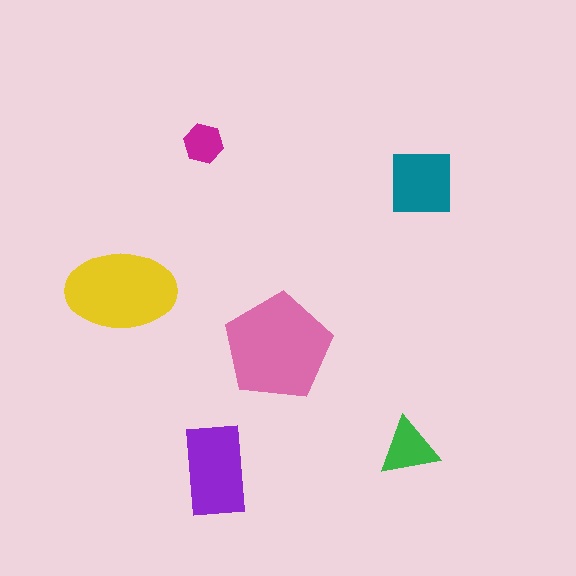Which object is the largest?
The pink pentagon.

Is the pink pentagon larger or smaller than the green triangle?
Larger.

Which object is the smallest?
The magenta hexagon.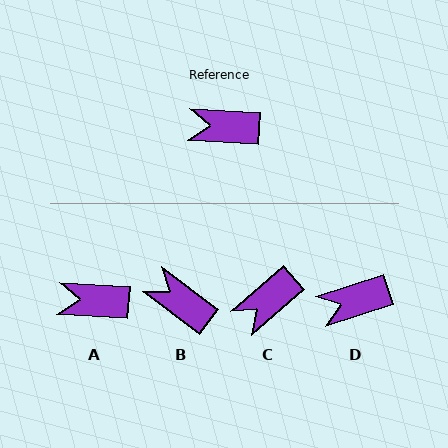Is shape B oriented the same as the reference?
No, it is off by about 33 degrees.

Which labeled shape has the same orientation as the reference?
A.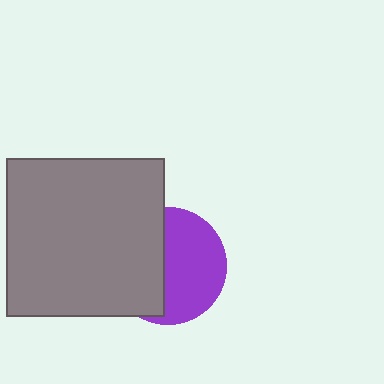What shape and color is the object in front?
The object in front is a gray square.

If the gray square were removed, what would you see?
You would see the complete purple circle.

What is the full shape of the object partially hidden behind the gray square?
The partially hidden object is a purple circle.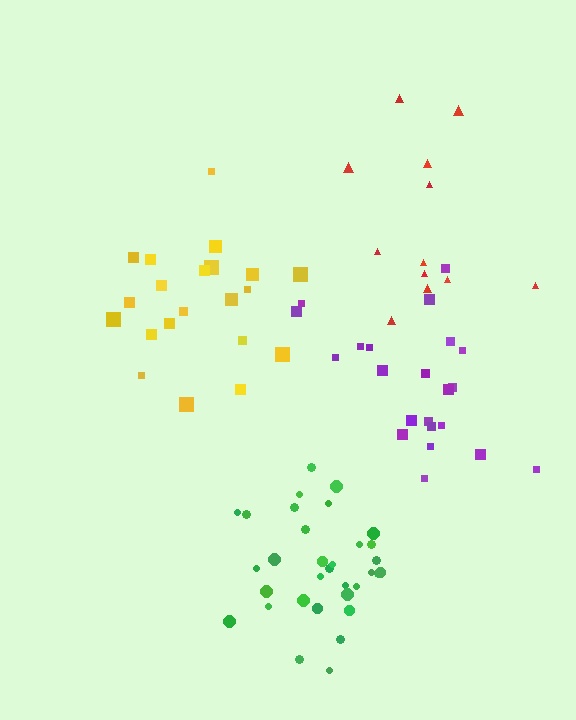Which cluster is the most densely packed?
Green.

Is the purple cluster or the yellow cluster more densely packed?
Yellow.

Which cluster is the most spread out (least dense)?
Purple.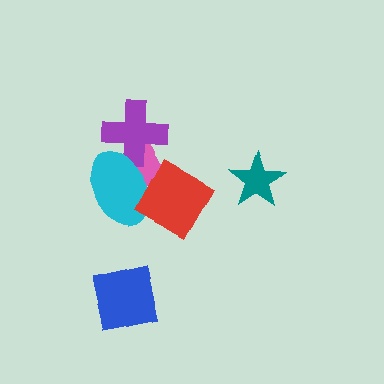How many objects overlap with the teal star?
0 objects overlap with the teal star.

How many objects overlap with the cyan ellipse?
3 objects overlap with the cyan ellipse.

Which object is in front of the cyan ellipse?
The red diamond is in front of the cyan ellipse.